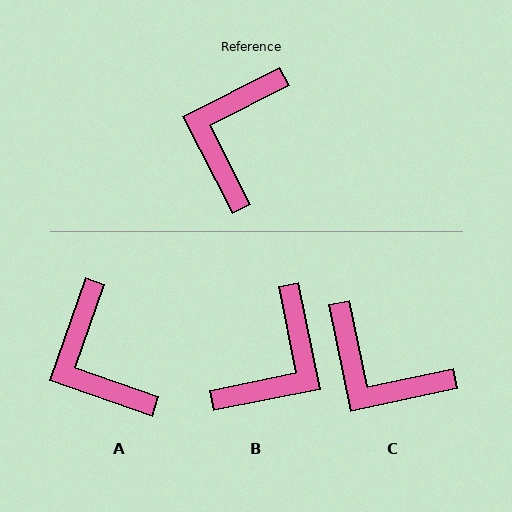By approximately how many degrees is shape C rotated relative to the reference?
Approximately 75 degrees counter-clockwise.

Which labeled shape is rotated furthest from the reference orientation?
B, about 165 degrees away.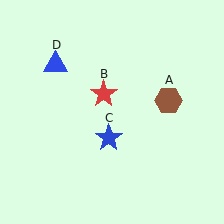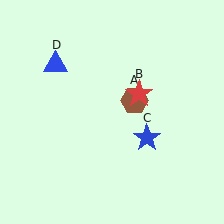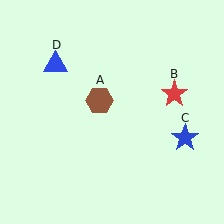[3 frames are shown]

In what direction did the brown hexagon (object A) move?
The brown hexagon (object A) moved left.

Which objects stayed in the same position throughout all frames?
Blue triangle (object D) remained stationary.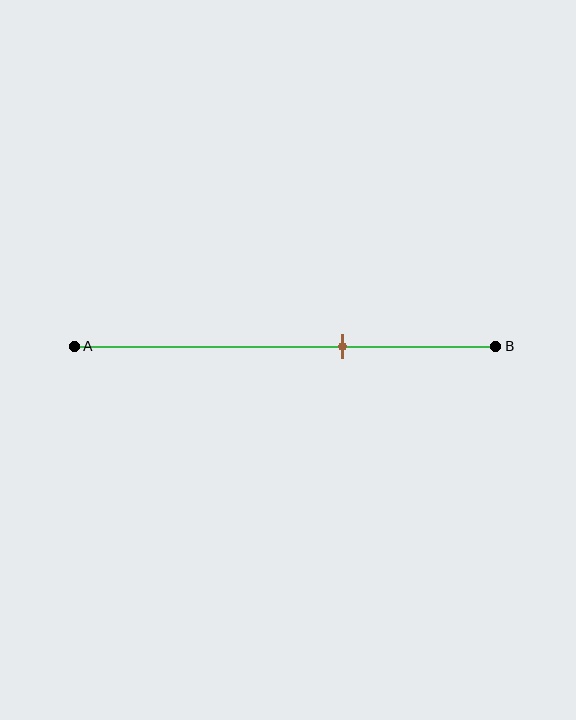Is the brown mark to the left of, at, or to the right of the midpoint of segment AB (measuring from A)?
The brown mark is to the right of the midpoint of segment AB.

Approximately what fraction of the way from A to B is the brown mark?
The brown mark is approximately 65% of the way from A to B.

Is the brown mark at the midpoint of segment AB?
No, the mark is at about 65% from A, not at the 50% midpoint.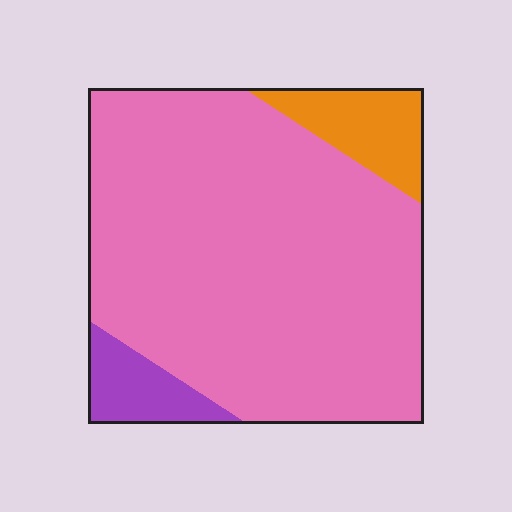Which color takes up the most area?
Pink, at roughly 85%.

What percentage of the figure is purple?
Purple takes up about one tenth (1/10) of the figure.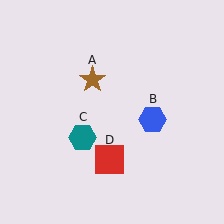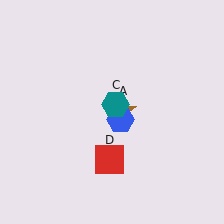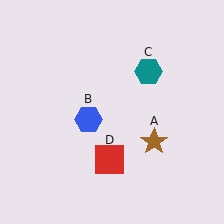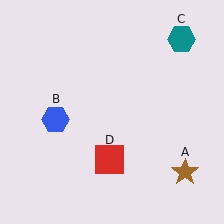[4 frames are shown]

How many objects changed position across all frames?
3 objects changed position: brown star (object A), blue hexagon (object B), teal hexagon (object C).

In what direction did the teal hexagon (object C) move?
The teal hexagon (object C) moved up and to the right.